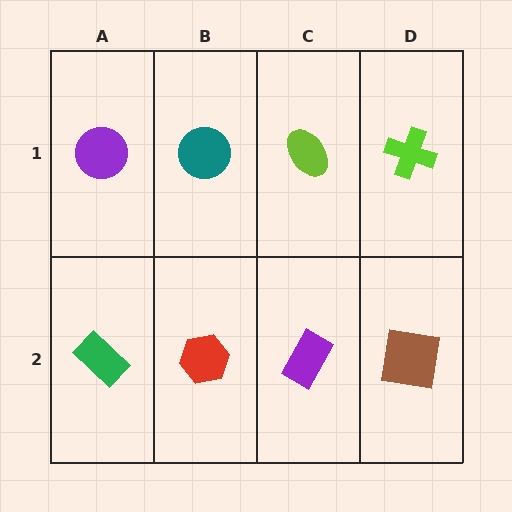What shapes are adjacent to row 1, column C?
A purple rectangle (row 2, column C), a teal circle (row 1, column B), a lime cross (row 1, column D).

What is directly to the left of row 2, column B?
A green rectangle.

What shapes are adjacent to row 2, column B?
A teal circle (row 1, column B), a green rectangle (row 2, column A), a purple rectangle (row 2, column C).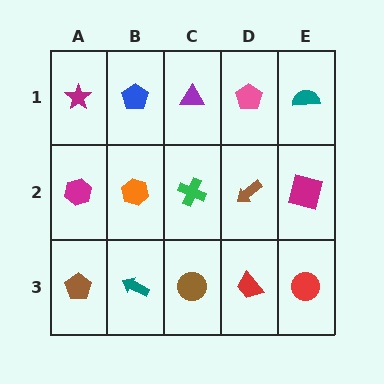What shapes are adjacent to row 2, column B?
A blue pentagon (row 1, column B), a teal arrow (row 3, column B), a magenta hexagon (row 2, column A), a green cross (row 2, column C).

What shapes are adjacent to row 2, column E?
A teal semicircle (row 1, column E), a red circle (row 3, column E), a brown arrow (row 2, column D).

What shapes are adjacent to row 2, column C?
A purple triangle (row 1, column C), a brown circle (row 3, column C), an orange hexagon (row 2, column B), a brown arrow (row 2, column D).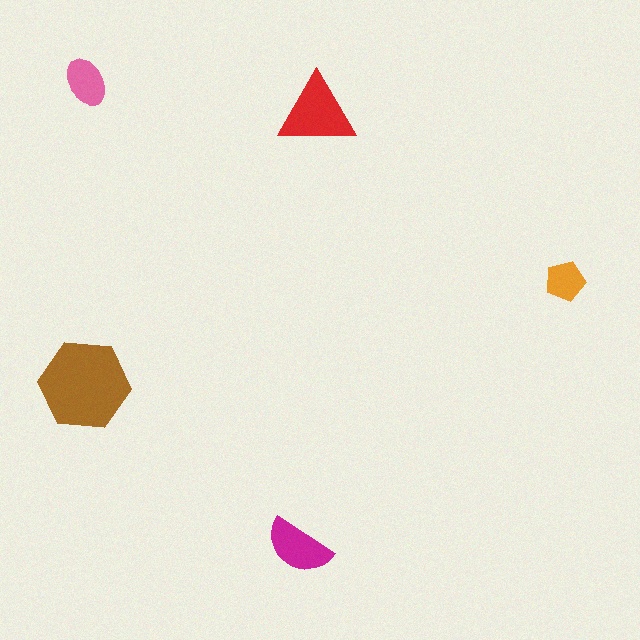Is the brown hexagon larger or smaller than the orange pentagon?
Larger.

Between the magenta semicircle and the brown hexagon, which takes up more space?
The brown hexagon.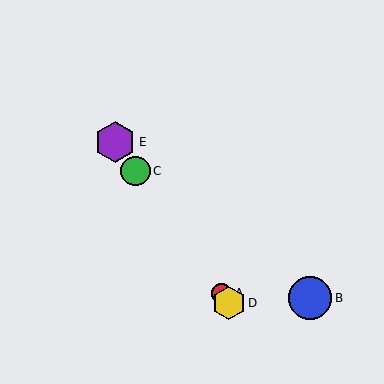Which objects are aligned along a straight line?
Objects A, C, D, E are aligned along a straight line.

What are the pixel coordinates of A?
Object A is at (222, 293).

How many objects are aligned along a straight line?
4 objects (A, C, D, E) are aligned along a straight line.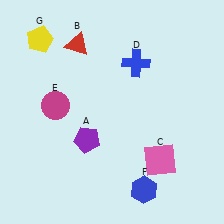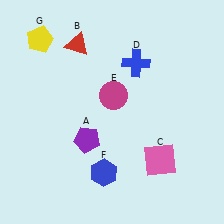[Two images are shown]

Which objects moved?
The objects that moved are: the magenta circle (E), the blue hexagon (F).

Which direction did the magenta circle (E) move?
The magenta circle (E) moved right.